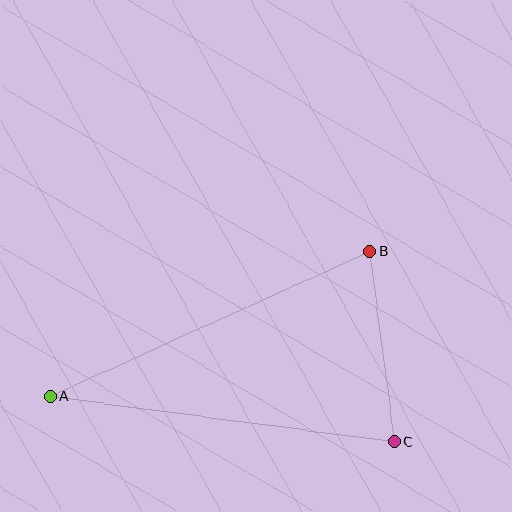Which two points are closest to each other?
Points B and C are closest to each other.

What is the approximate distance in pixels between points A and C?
The distance between A and C is approximately 347 pixels.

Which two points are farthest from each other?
Points A and B are farthest from each other.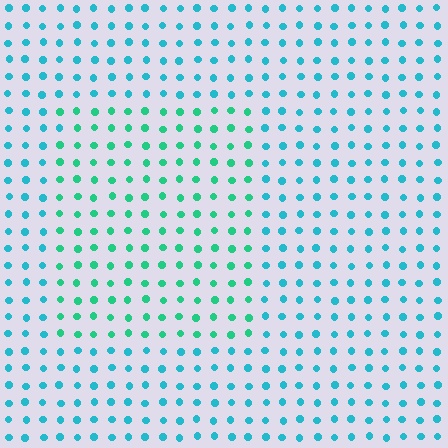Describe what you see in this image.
The image is filled with small cyan elements in a uniform arrangement. A rectangle-shaped region is visible where the elements are tinted to a slightly different hue, forming a subtle color boundary.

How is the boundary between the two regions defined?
The boundary is defined purely by a slight shift in hue (about 32 degrees). Spacing, size, and orientation are identical on both sides.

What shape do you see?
I see a rectangle.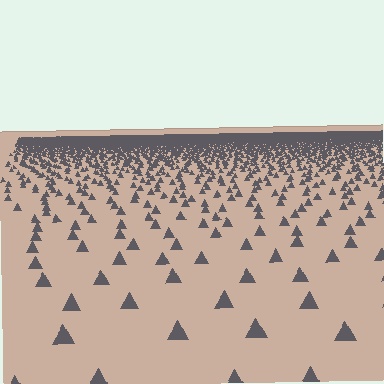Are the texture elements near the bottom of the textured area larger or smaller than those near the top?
Larger. Near the bottom, elements are closer to the viewer and appear at a bigger on-screen size.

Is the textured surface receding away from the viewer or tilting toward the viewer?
The surface is receding away from the viewer. Texture elements get smaller and denser toward the top.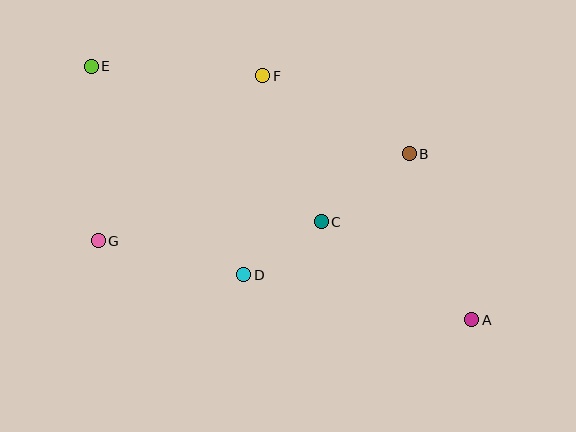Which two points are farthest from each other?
Points A and E are farthest from each other.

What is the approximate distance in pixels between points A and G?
The distance between A and G is approximately 382 pixels.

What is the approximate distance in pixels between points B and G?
The distance between B and G is approximately 323 pixels.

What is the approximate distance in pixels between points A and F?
The distance between A and F is approximately 321 pixels.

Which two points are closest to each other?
Points C and D are closest to each other.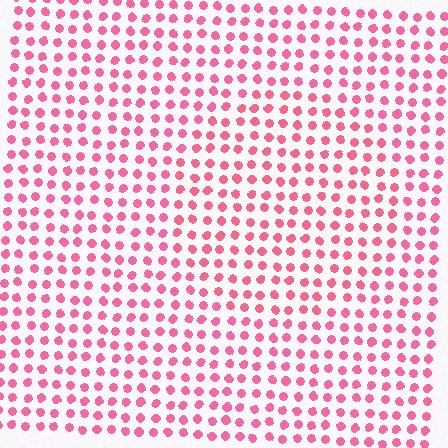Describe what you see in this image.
The image is filled with small pink elements in a uniform arrangement. A circle-shaped region is visible where the elements are tinted to a slightly different hue, forming a subtle color boundary.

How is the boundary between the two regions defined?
The boundary is defined purely by a slight shift in hue (about 13 degrees). Spacing, size, and orientation are identical on both sides.